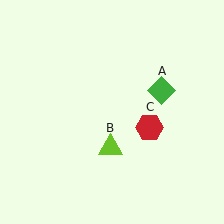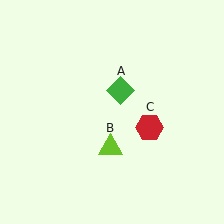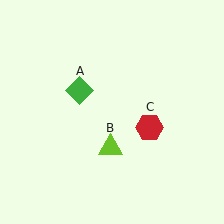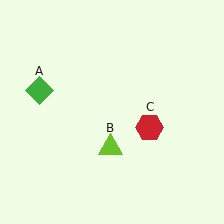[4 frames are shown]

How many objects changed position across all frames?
1 object changed position: green diamond (object A).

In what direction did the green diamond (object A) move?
The green diamond (object A) moved left.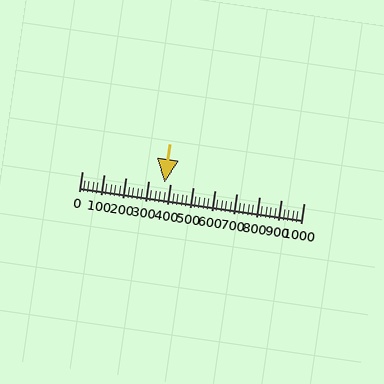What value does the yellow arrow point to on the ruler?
The yellow arrow points to approximately 372.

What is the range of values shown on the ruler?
The ruler shows values from 0 to 1000.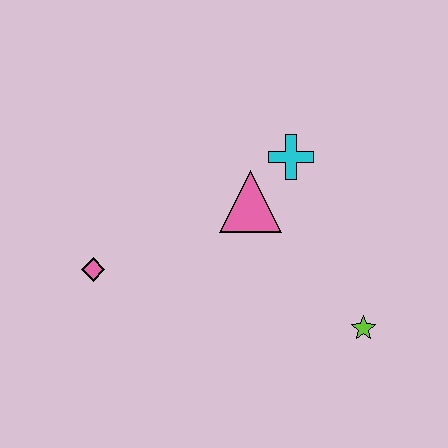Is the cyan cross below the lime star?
No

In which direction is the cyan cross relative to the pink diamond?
The cyan cross is to the right of the pink diamond.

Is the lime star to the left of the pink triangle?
No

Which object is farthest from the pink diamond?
The lime star is farthest from the pink diamond.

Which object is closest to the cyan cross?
The pink triangle is closest to the cyan cross.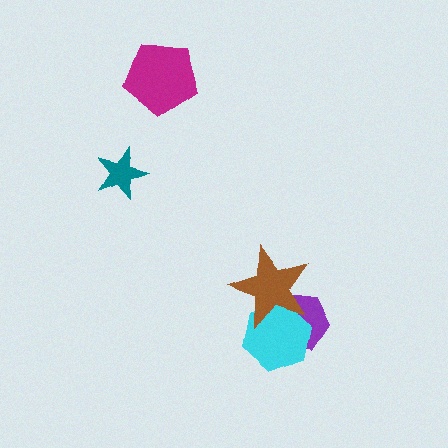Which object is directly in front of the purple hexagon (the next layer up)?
The cyan hexagon is directly in front of the purple hexagon.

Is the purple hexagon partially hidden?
Yes, it is partially covered by another shape.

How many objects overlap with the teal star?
0 objects overlap with the teal star.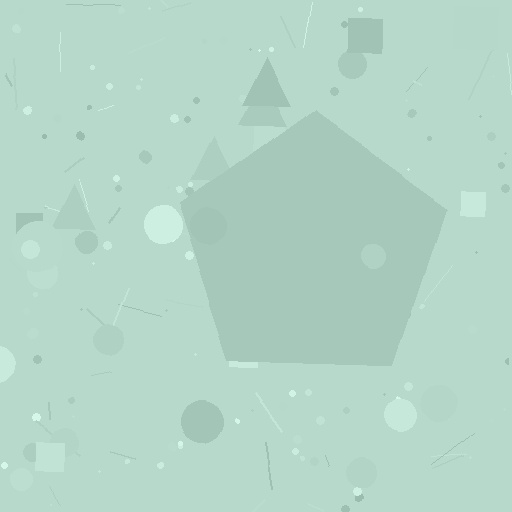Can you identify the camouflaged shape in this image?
The camouflaged shape is a pentagon.